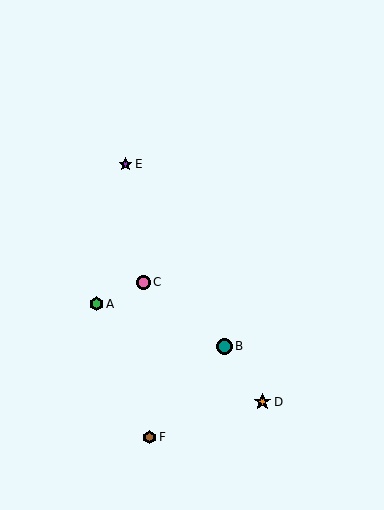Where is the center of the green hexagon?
The center of the green hexagon is at (96, 304).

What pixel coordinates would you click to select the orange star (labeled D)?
Click at (262, 402) to select the orange star D.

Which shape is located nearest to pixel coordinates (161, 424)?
The brown hexagon (labeled F) at (150, 437) is nearest to that location.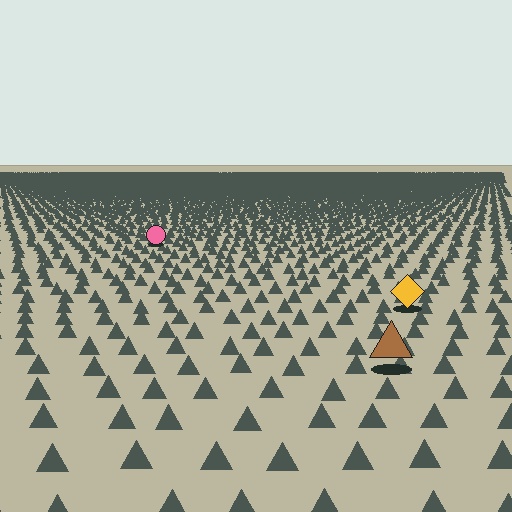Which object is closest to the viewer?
The brown triangle is closest. The texture marks near it are larger and more spread out.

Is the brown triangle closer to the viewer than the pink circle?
Yes. The brown triangle is closer — you can tell from the texture gradient: the ground texture is coarser near it.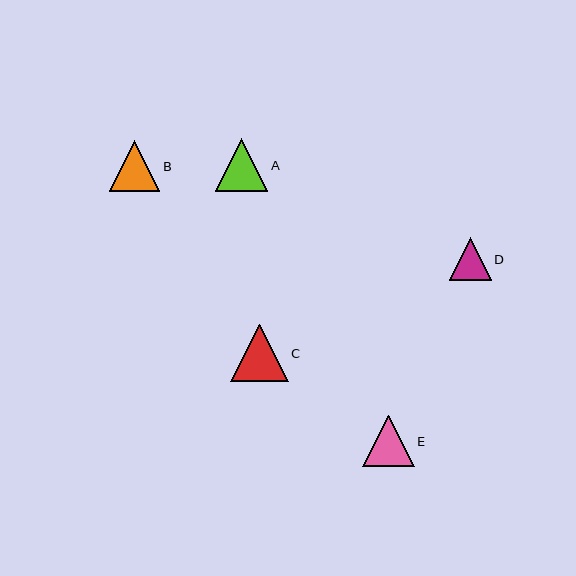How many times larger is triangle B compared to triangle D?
Triangle B is approximately 1.2 times the size of triangle D.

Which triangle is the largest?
Triangle C is the largest with a size of approximately 58 pixels.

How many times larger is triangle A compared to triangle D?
Triangle A is approximately 1.2 times the size of triangle D.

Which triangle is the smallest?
Triangle D is the smallest with a size of approximately 42 pixels.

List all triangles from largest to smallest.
From largest to smallest: C, A, E, B, D.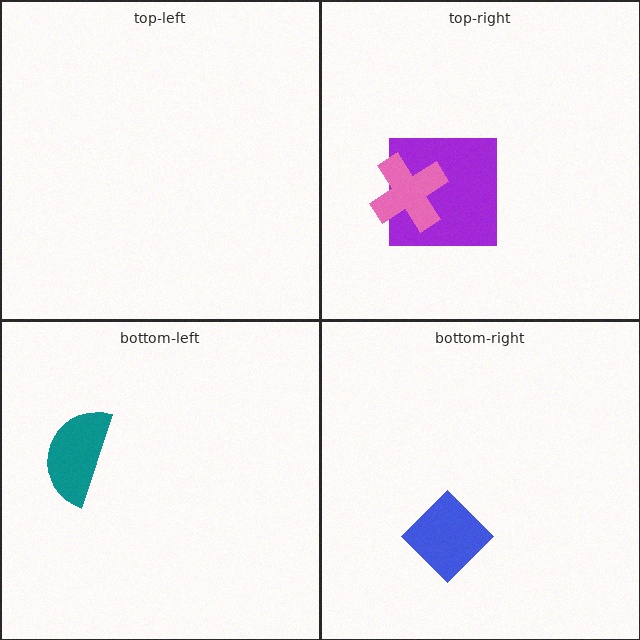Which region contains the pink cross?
The top-right region.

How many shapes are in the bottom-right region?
1.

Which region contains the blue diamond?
The bottom-right region.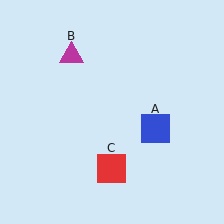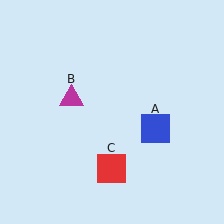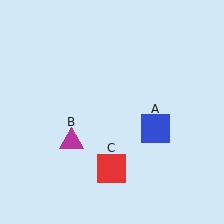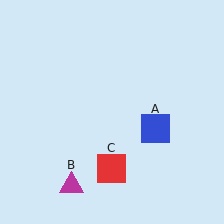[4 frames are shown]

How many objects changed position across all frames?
1 object changed position: magenta triangle (object B).